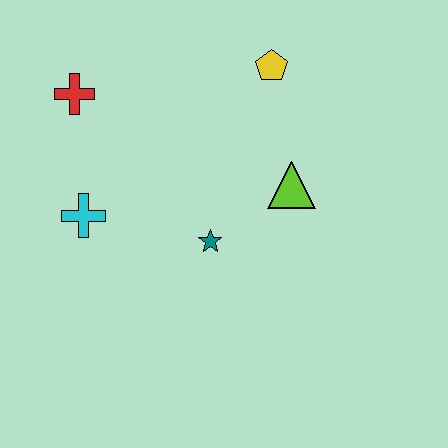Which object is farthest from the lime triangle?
The red cross is farthest from the lime triangle.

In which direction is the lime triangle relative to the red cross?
The lime triangle is to the right of the red cross.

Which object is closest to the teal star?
The lime triangle is closest to the teal star.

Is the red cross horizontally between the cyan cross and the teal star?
No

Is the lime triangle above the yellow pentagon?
No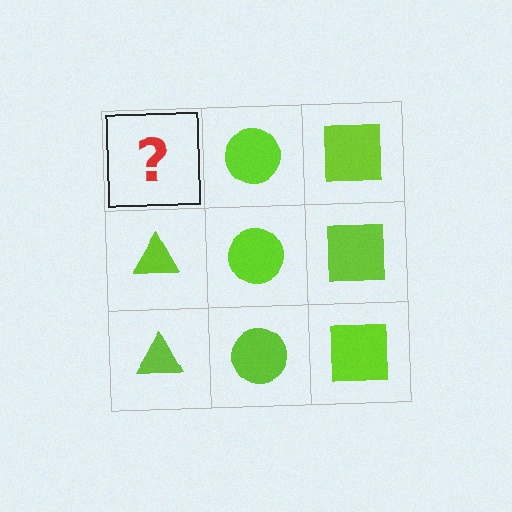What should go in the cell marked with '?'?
The missing cell should contain a lime triangle.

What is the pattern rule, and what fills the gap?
The rule is that each column has a consistent shape. The gap should be filled with a lime triangle.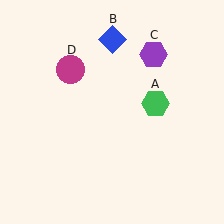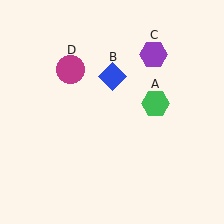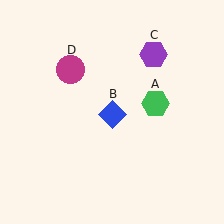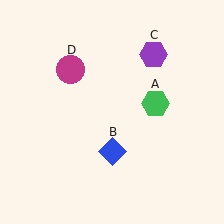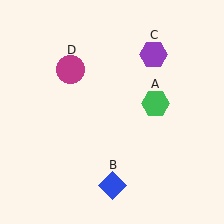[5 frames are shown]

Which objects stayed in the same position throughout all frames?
Green hexagon (object A) and purple hexagon (object C) and magenta circle (object D) remained stationary.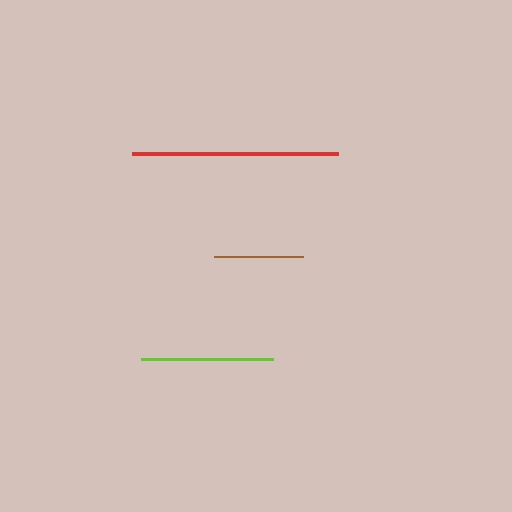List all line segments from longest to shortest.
From longest to shortest: red, lime, brown.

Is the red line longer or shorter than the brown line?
The red line is longer than the brown line.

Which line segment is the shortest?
The brown line is the shortest at approximately 89 pixels.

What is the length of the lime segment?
The lime segment is approximately 132 pixels long.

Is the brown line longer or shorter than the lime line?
The lime line is longer than the brown line.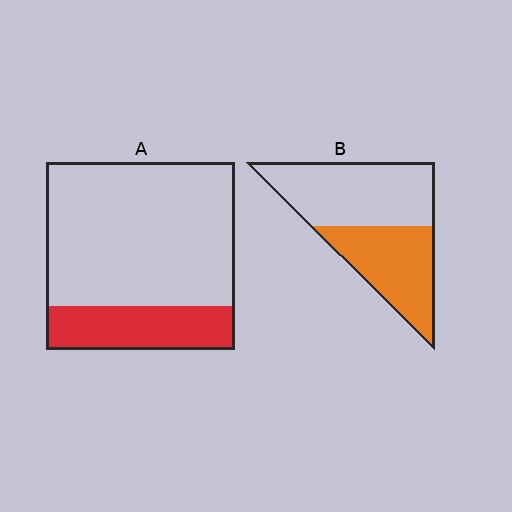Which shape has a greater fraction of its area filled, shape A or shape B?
Shape B.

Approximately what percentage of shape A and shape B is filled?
A is approximately 25% and B is approximately 45%.